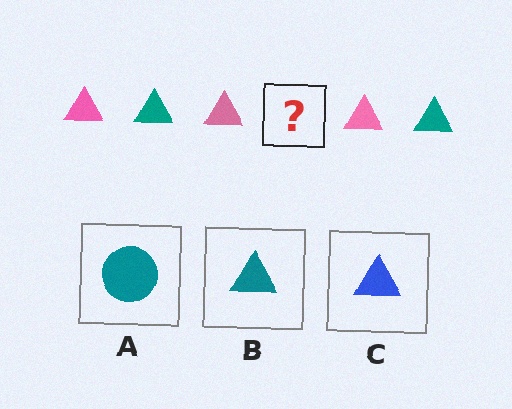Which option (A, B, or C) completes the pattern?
B.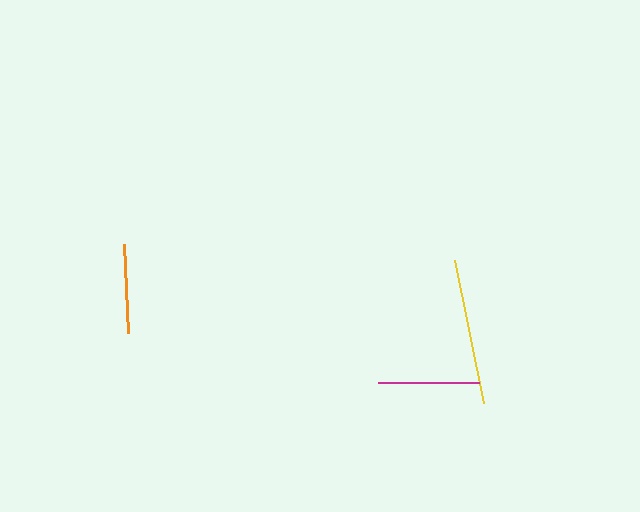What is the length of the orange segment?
The orange segment is approximately 88 pixels long.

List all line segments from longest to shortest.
From longest to shortest: yellow, magenta, orange.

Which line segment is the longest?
The yellow line is the longest at approximately 146 pixels.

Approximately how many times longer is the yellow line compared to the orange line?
The yellow line is approximately 1.7 times the length of the orange line.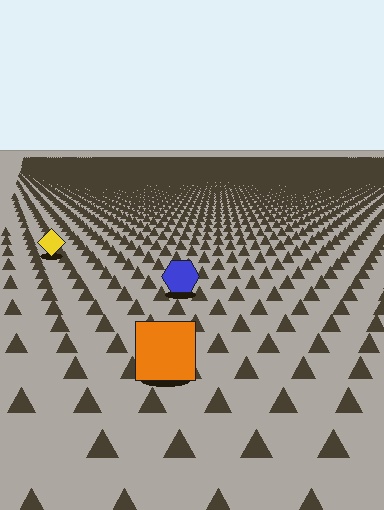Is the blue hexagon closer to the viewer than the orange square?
No. The orange square is closer — you can tell from the texture gradient: the ground texture is coarser near it.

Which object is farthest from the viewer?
The yellow diamond is farthest from the viewer. It appears smaller and the ground texture around it is denser.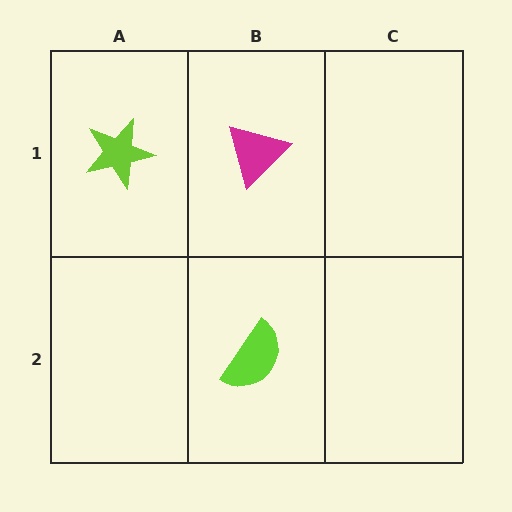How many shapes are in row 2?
1 shape.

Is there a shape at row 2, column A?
No, that cell is empty.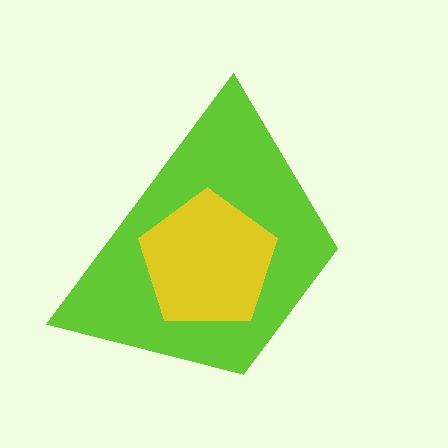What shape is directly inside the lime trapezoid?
The yellow pentagon.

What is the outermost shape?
The lime trapezoid.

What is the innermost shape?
The yellow pentagon.